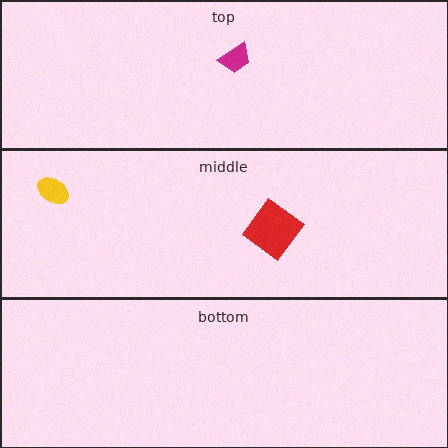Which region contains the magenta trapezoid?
The top region.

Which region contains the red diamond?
The middle region.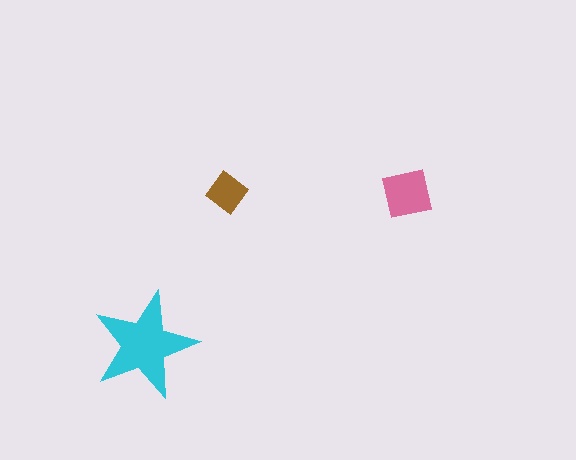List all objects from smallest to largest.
The brown diamond, the pink square, the cyan star.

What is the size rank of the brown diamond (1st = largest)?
3rd.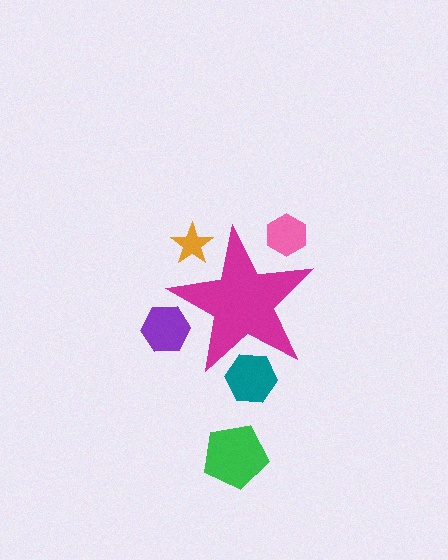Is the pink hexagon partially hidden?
Yes, the pink hexagon is partially hidden behind the magenta star.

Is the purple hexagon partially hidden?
Yes, the purple hexagon is partially hidden behind the magenta star.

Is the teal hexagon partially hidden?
Yes, the teal hexagon is partially hidden behind the magenta star.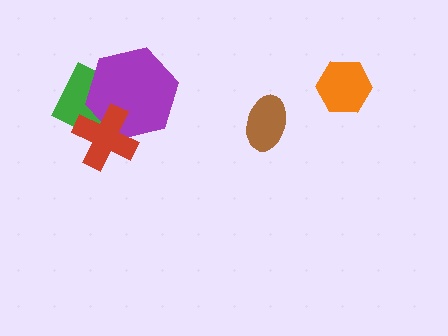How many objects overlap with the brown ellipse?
0 objects overlap with the brown ellipse.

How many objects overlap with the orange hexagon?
0 objects overlap with the orange hexagon.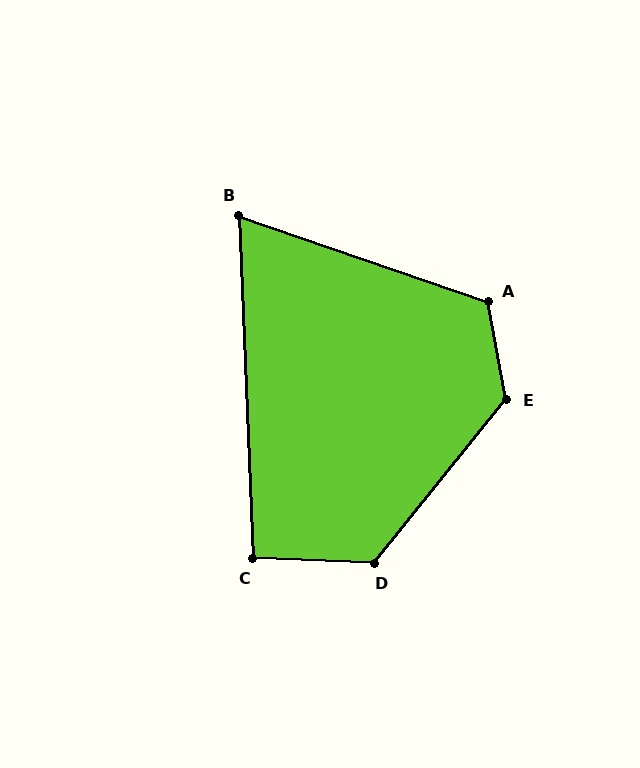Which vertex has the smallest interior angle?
B, at approximately 69 degrees.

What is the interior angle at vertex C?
Approximately 94 degrees (approximately right).